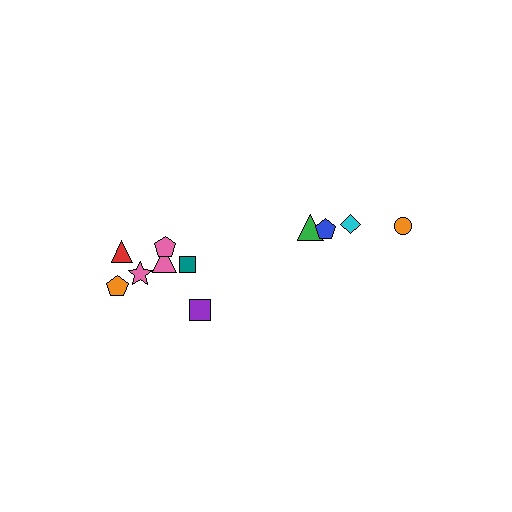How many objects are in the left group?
There are 7 objects.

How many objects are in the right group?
There are 4 objects.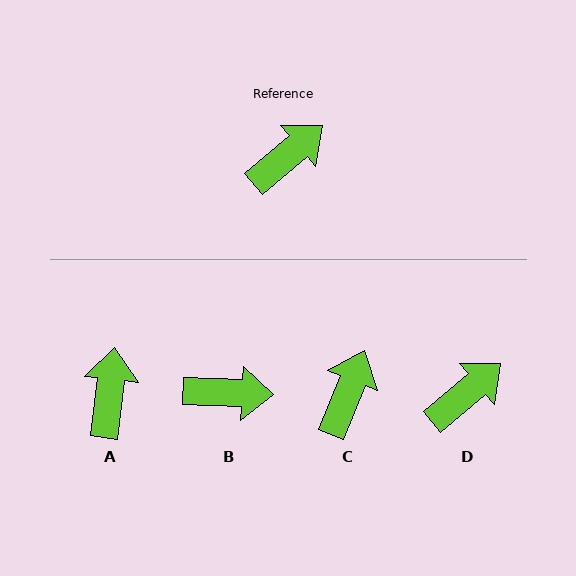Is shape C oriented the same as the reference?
No, it is off by about 28 degrees.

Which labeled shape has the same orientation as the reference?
D.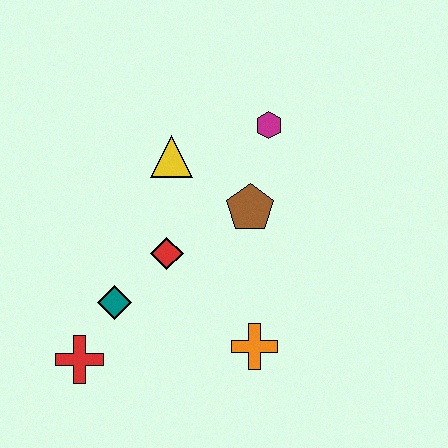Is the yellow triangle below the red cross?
No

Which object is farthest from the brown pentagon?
The red cross is farthest from the brown pentagon.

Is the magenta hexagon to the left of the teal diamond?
No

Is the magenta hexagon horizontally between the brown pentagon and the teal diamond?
No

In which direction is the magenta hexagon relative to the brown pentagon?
The magenta hexagon is above the brown pentagon.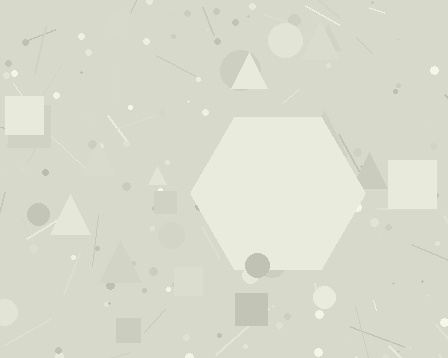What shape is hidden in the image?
A hexagon is hidden in the image.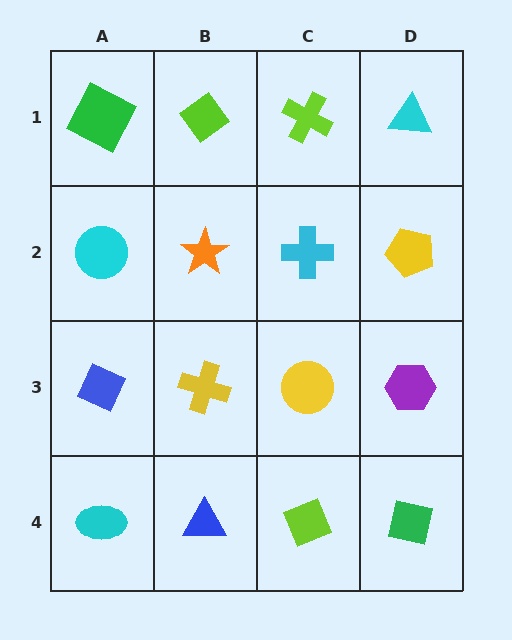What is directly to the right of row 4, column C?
A green square.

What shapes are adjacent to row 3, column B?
An orange star (row 2, column B), a blue triangle (row 4, column B), a blue diamond (row 3, column A), a yellow circle (row 3, column C).